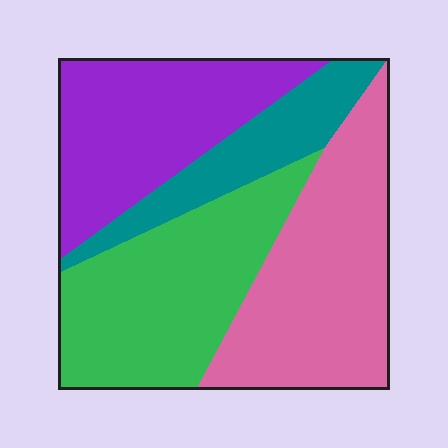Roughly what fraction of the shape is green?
Green covers about 30% of the shape.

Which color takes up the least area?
Teal, at roughly 15%.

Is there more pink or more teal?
Pink.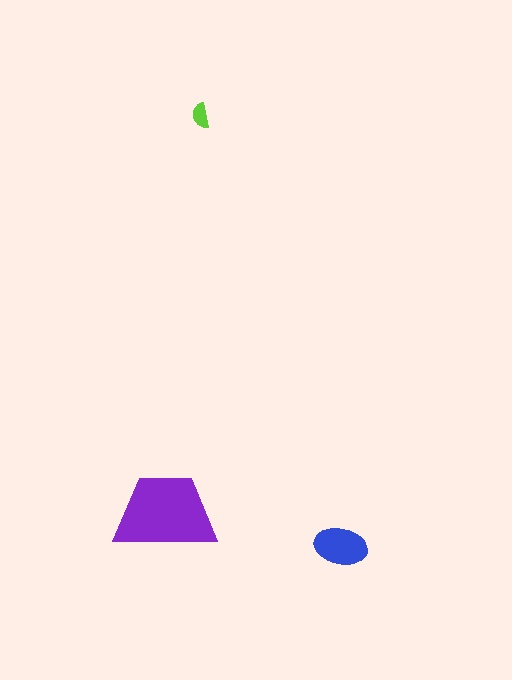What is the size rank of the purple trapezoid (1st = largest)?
1st.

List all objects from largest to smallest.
The purple trapezoid, the blue ellipse, the lime semicircle.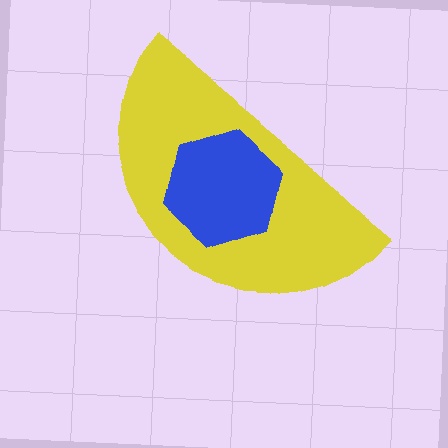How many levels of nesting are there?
2.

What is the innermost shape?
The blue hexagon.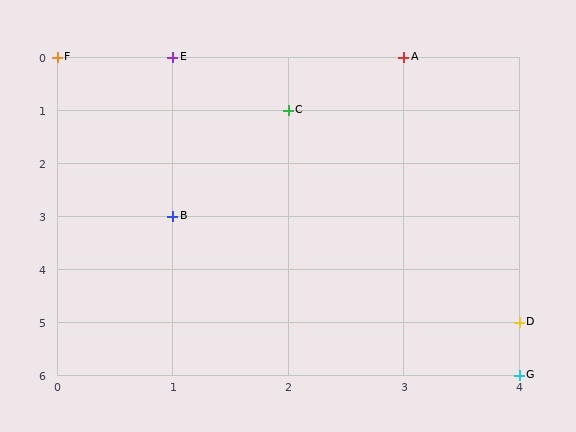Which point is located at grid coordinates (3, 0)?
Point A is at (3, 0).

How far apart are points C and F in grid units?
Points C and F are 2 columns and 1 row apart (about 2.2 grid units diagonally).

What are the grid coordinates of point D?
Point D is at grid coordinates (4, 5).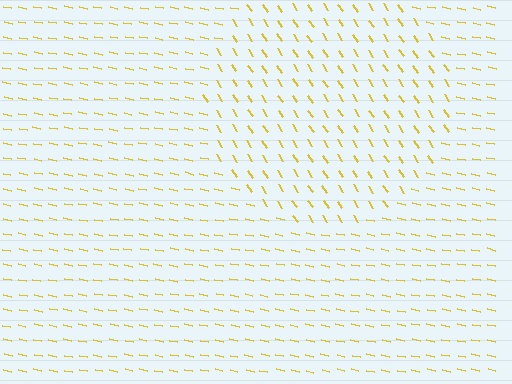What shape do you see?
I see a circle.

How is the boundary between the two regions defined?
The boundary is defined purely by a change in line orientation (approximately 45 degrees difference). All lines are the same color and thickness.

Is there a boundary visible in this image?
Yes, there is a texture boundary formed by a change in line orientation.